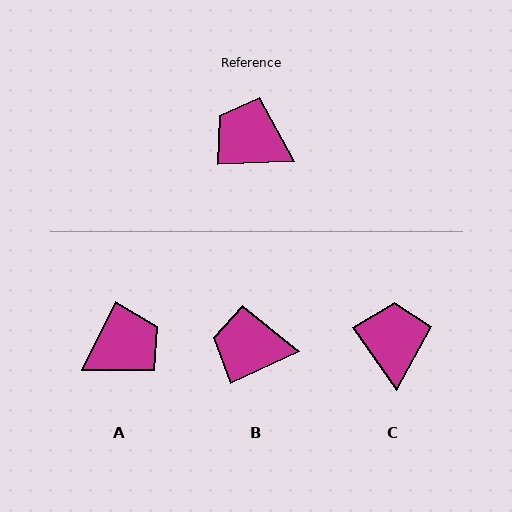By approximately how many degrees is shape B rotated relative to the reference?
Approximately 22 degrees counter-clockwise.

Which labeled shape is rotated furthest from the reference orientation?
A, about 119 degrees away.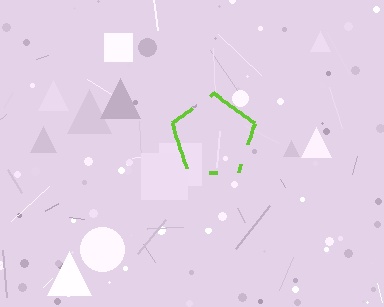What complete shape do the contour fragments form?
The contour fragments form a pentagon.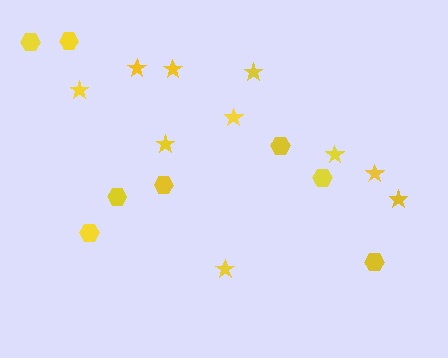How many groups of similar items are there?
There are 2 groups: one group of hexagons (8) and one group of stars (10).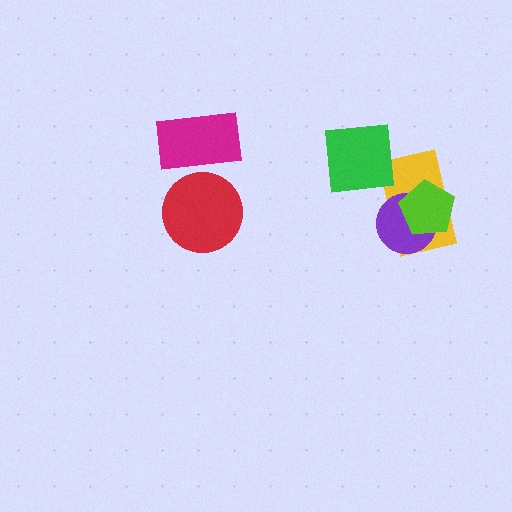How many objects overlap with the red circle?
1 object overlaps with the red circle.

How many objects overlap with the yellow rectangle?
3 objects overlap with the yellow rectangle.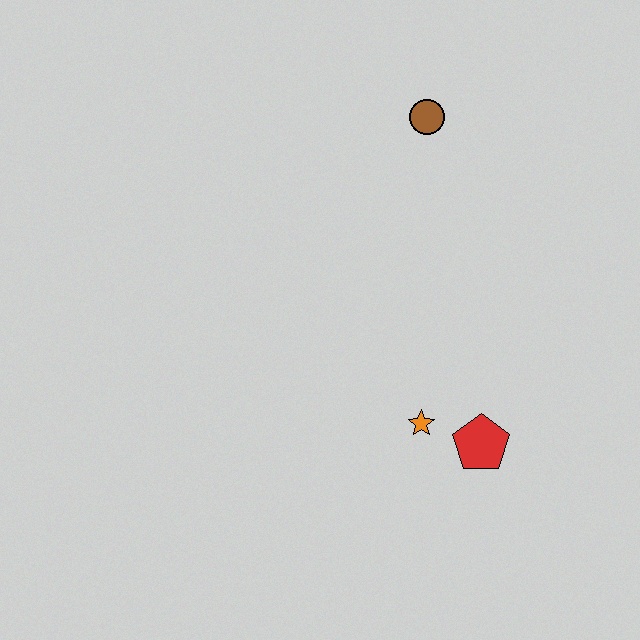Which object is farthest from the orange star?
The brown circle is farthest from the orange star.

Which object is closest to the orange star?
The red pentagon is closest to the orange star.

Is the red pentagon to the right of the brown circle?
Yes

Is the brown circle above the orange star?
Yes